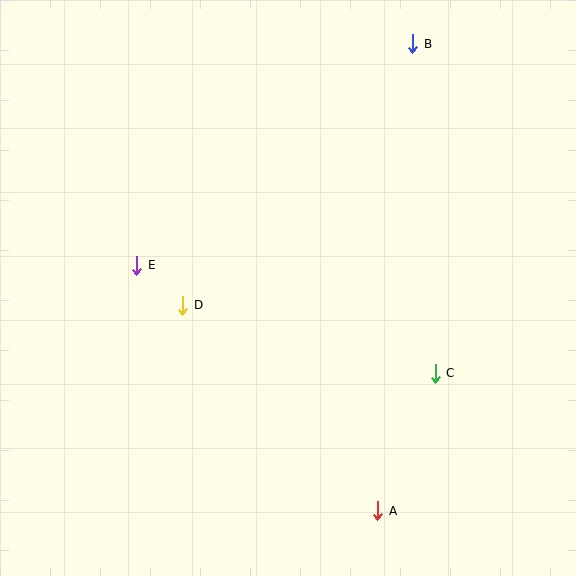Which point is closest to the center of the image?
Point D at (183, 305) is closest to the center.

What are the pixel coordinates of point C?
Point C is at (435, 373).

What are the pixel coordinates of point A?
Point A is at (378, 511).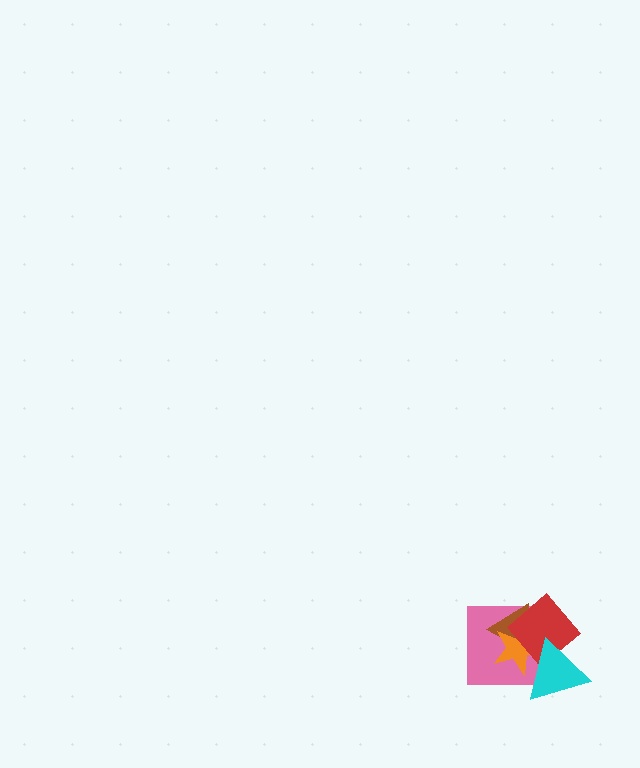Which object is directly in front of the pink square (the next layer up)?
The brown triangle is directly in front of the pink square.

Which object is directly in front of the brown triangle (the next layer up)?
The orange star is directly in front of the brown triangle.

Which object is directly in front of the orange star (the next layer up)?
The red diamond is directly in front of the orange star.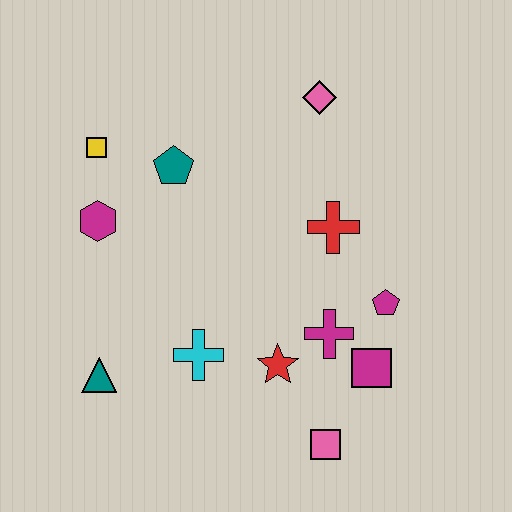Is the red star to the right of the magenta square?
No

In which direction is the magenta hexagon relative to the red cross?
The magenta hexagon is to the left of the red cross.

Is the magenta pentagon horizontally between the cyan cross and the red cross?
No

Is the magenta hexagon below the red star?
No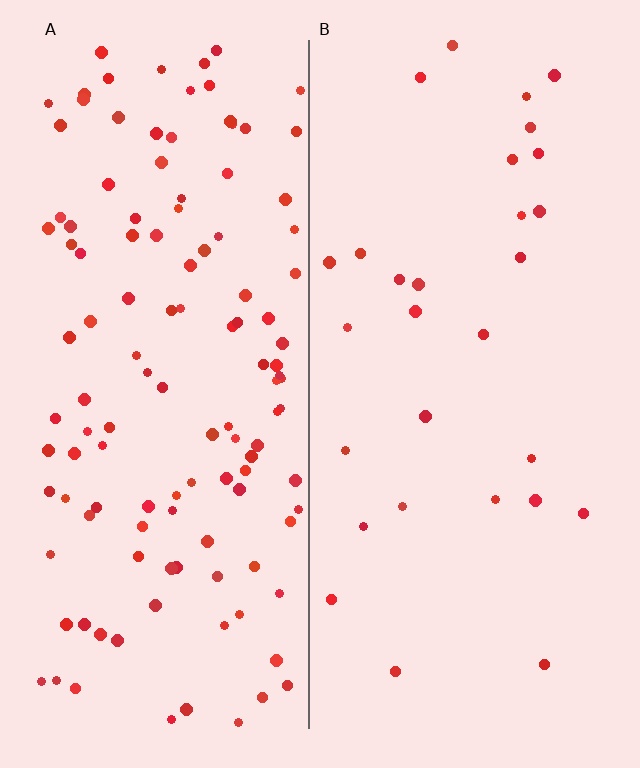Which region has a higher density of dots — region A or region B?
A (the left).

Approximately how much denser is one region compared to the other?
Approximately 4.2× — region A over region B.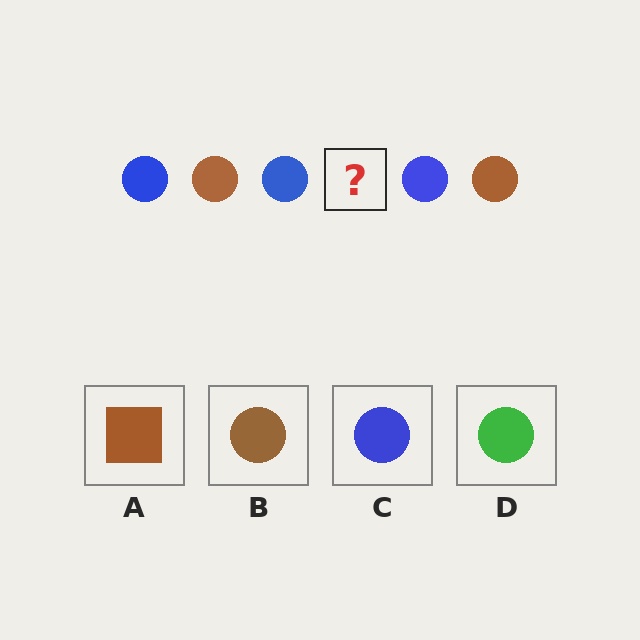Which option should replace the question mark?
Option B.